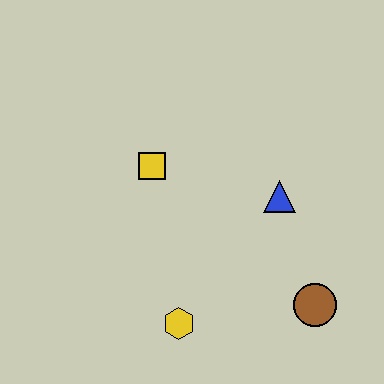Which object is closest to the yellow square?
The blue triangle is closest to the yellow square.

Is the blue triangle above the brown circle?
Yes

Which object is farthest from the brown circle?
The yellow square is farthest from the brown circle.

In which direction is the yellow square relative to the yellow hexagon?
The yellow square is above the yellow hexagon.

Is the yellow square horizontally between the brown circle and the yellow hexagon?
No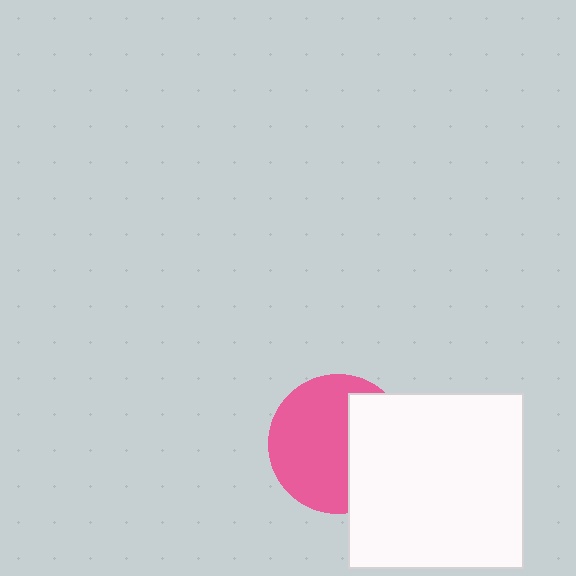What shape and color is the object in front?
The object in front is a white square.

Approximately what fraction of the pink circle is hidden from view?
Roughly 38% of the pink circle is hidden behind the white square.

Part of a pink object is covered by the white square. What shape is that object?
It is a circle.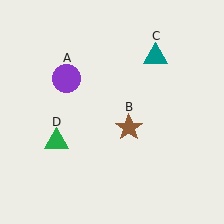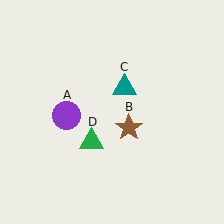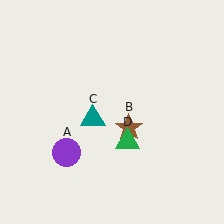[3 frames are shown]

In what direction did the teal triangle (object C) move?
The teal triangle (object C) moved down and to the left.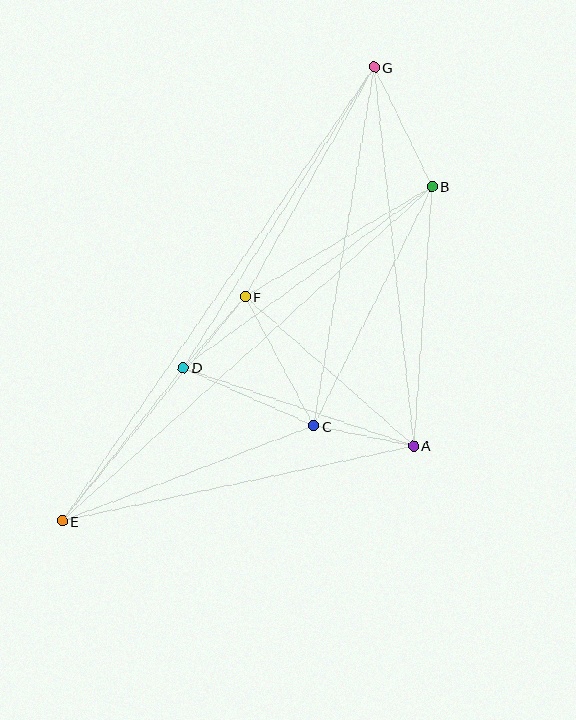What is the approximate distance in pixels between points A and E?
The distance between A and E is approximately 360 pixels.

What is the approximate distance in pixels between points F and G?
The distance between F and G is approximately 263 pixels.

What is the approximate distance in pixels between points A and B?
The distance between A and B is approximately 260 pixels.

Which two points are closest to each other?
Points D and F are closest to each other.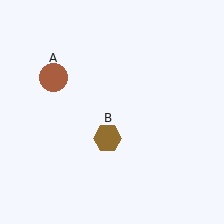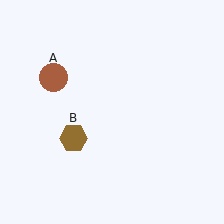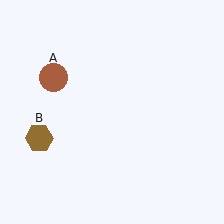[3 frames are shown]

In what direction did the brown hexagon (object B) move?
The brown hexagon (object B) moved left.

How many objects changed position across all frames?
1 object changed position: brown hexagon (object B).